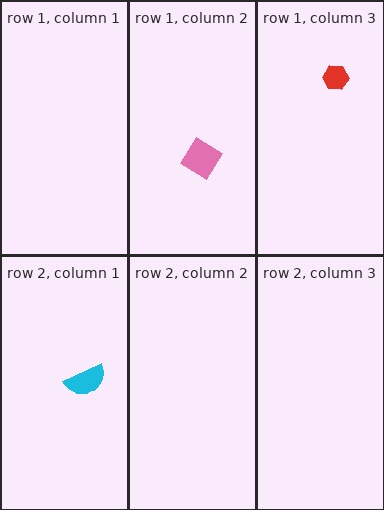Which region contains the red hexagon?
The row 1, column 3 region.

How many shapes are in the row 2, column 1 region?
1.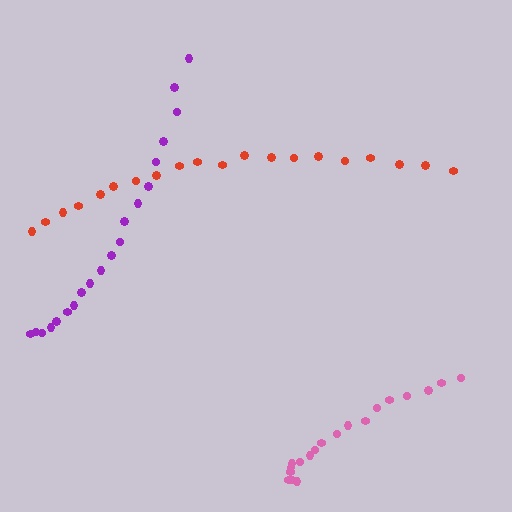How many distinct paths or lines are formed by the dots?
There are 3 distinct paths.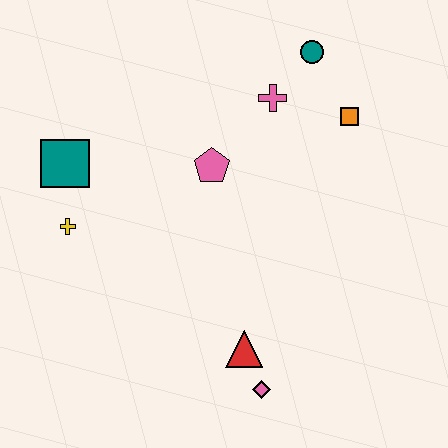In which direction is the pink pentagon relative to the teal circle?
The pink pentagon is below the teal circle.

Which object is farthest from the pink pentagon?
The pink diamond is farthest from the pink pentagon.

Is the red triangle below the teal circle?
Yes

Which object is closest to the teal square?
The yellow cross is closest to the teal square.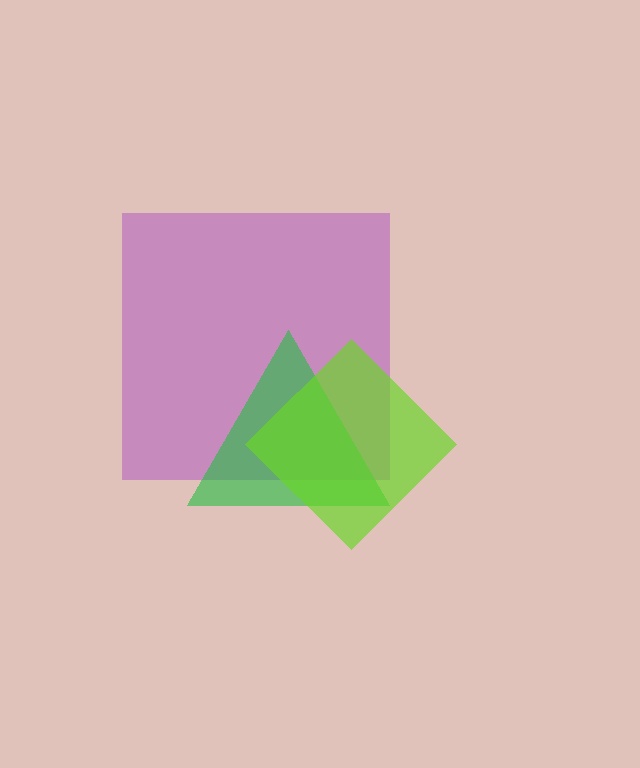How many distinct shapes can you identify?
There are 3 distinct shapes: a purple square, a green triangle, a lime diamond.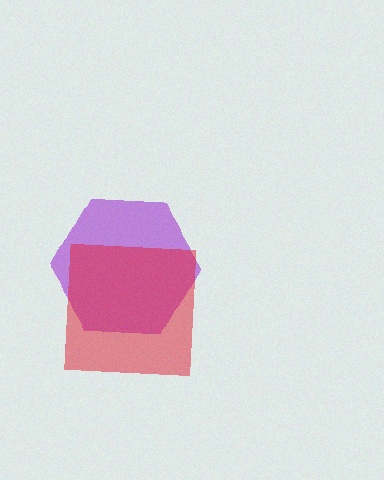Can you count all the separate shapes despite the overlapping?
Yes, there are 2 separate shapes.